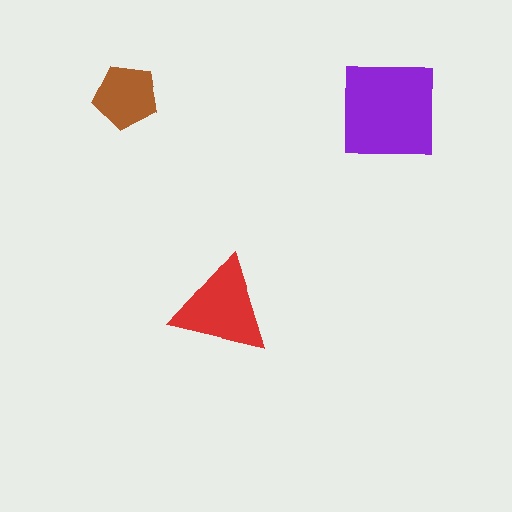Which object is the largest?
The purple square.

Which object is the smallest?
The brown pentagon.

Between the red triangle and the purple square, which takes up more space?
The purple square.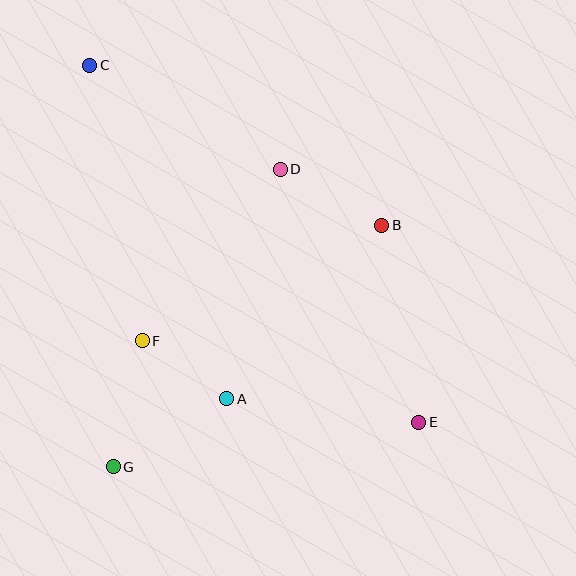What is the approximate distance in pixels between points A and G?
The distance between A and G is approximately 132 pixels.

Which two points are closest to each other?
Points A and F are closest to each other.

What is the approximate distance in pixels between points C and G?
The distance between C and G is approximately 402 pixels.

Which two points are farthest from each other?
Points C and E are farthest from each other.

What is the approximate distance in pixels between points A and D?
The distance between A and D is approximately 236 pixels.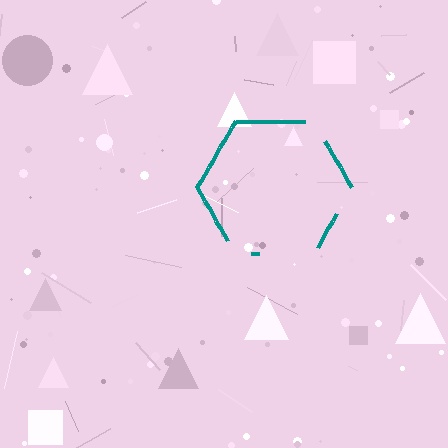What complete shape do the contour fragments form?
The contour fragments form a hexagon.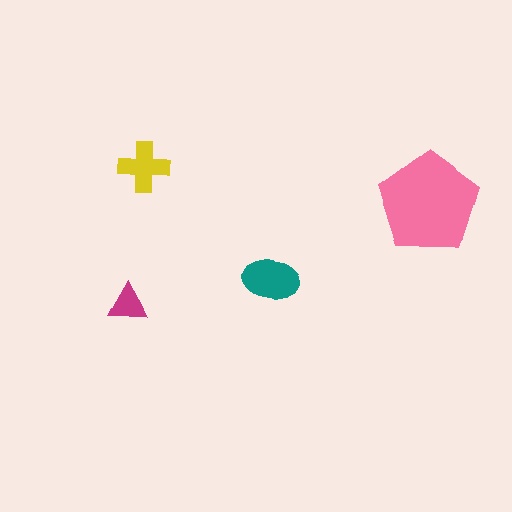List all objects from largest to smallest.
The pink pentagon, the teal ellipse, the yellow cross, the magenta triangle.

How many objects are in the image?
There are 4 objects in the image.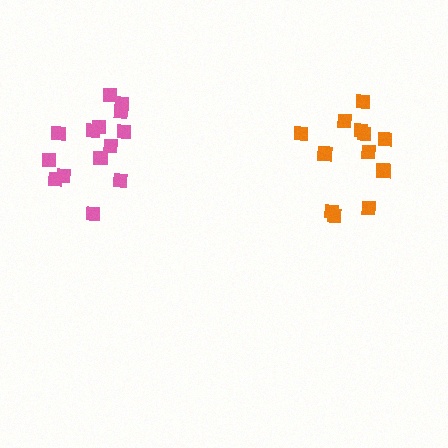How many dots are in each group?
Group 1: 14 dots, Group 2: 12 dots (26 total).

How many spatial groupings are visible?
There are 2 spatial groupings.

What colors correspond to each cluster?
The clusters are colored: pink, orange.